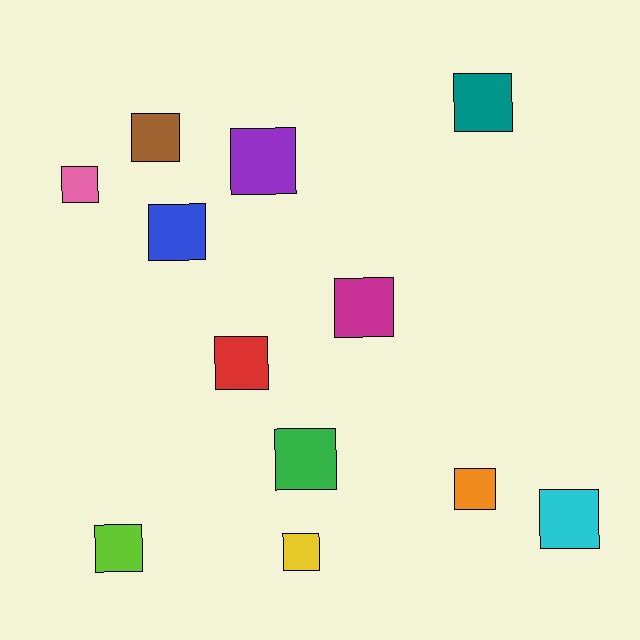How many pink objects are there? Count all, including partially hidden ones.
There is 1 pink object.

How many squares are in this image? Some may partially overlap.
There are 12 squares.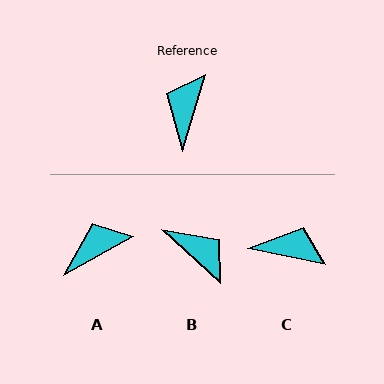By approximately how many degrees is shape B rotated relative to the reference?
Approximately 116 degrees clockwise.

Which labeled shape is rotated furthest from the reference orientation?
B, about 116 degrees away.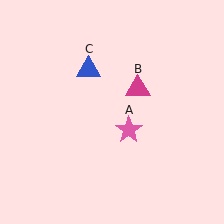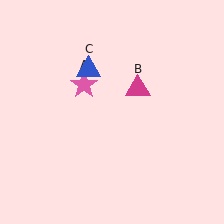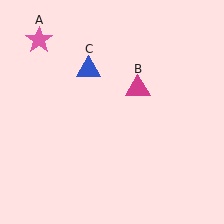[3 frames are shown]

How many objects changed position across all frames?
1 object changed position: pink star (object A).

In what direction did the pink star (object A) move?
The pink star (object A) moved up and to the left.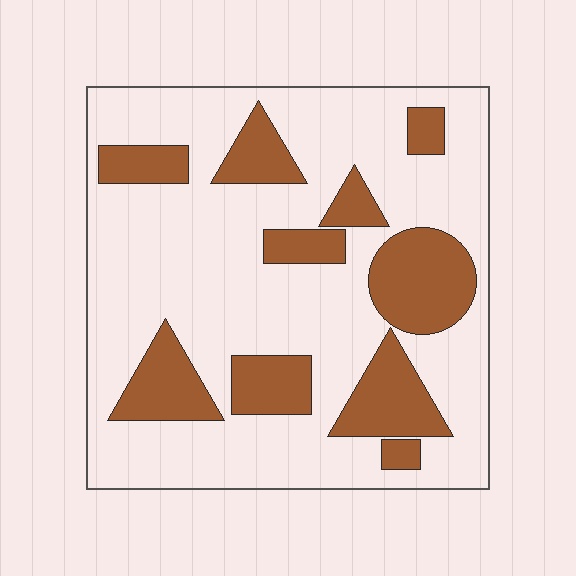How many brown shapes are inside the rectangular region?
10.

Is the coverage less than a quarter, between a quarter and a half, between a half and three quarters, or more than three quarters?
Between a quarter and a half.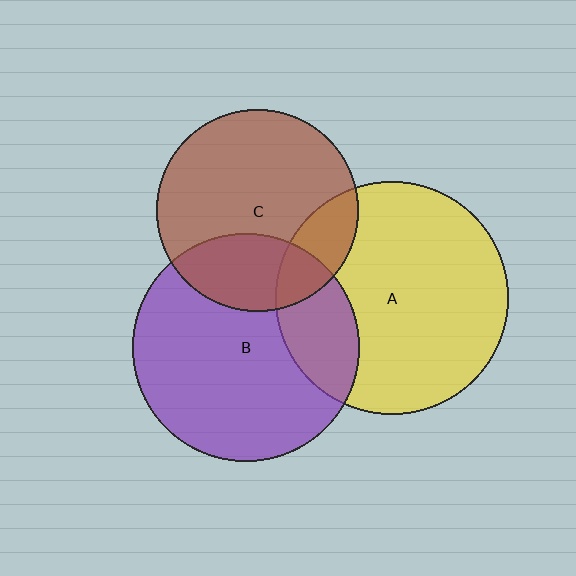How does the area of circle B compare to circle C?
Approximately 1.3 times.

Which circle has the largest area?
Circle A (yellow).